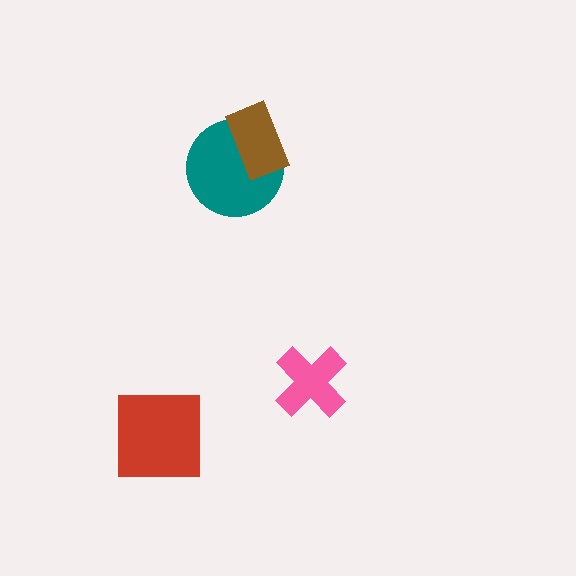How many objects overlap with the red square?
0 objects overlap with the red square.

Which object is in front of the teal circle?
The brown rectangle is in front of the teal circle.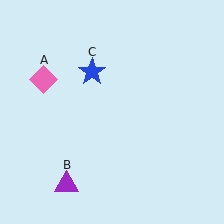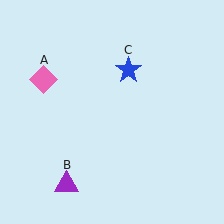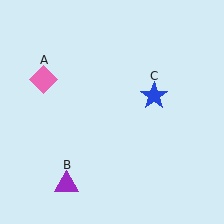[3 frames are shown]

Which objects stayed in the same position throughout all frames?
Pink diamond (object A) and purple triangle (object B) remained stationary.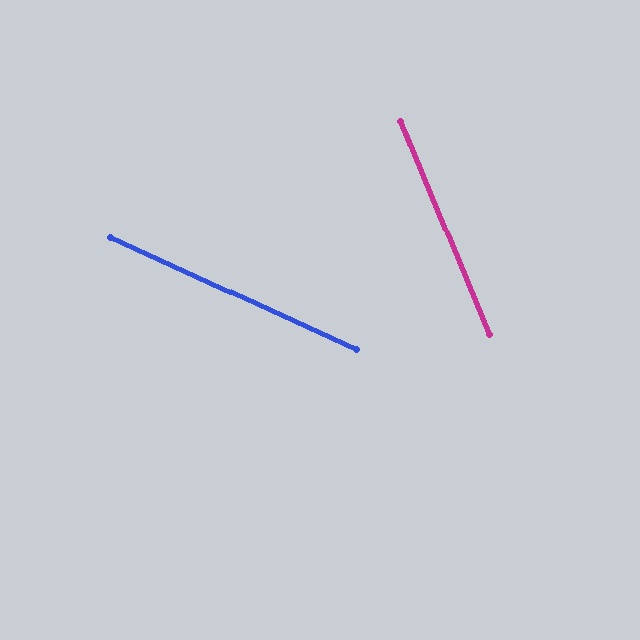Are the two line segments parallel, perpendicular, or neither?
Neither parallel nor perpendicular — they differ by about 43°.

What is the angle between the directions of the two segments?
Approximately 43 degrees.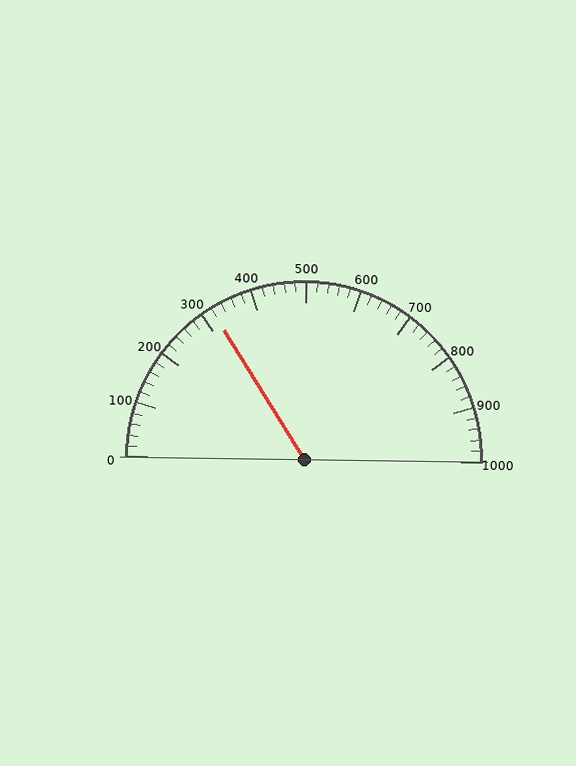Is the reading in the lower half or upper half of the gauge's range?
The reading is in the lower half of the range (0 to 1000).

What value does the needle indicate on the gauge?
The needle indicates approximately 320.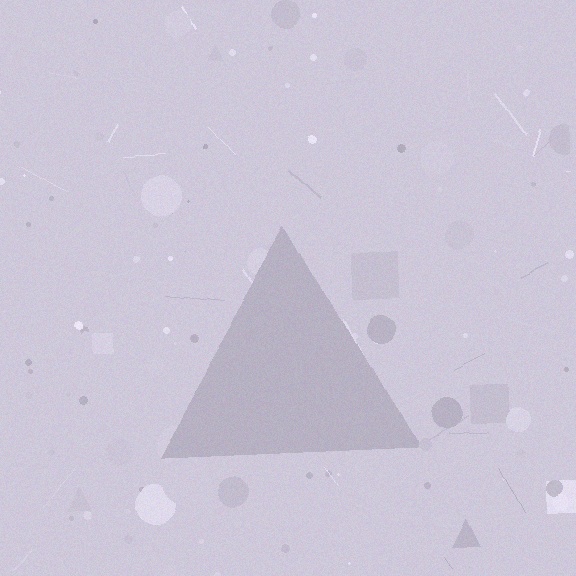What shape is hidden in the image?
A triangle is hidden in the image.